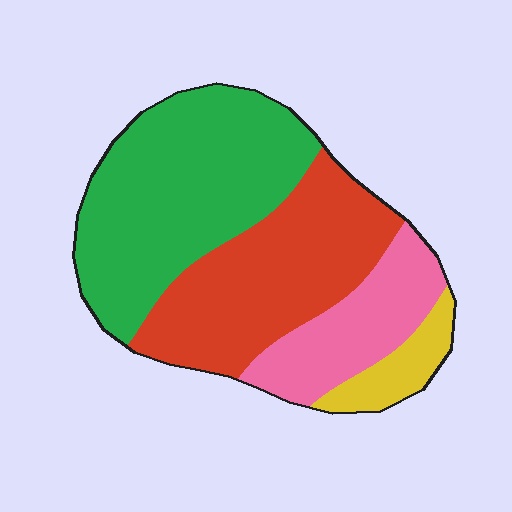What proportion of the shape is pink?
Pink covers around 20% of the shape.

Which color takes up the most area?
Green, at roughly 40%.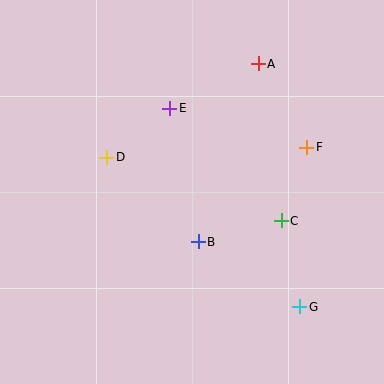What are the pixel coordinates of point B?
Point B is at (198, 242).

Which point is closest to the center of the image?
Point B at (198, 242) is closest to the center.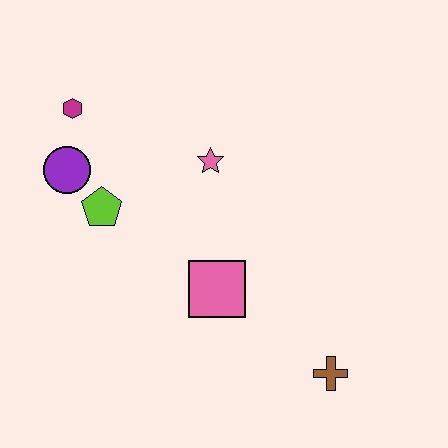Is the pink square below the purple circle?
Yes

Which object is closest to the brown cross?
The pink square is closest to the brown cross.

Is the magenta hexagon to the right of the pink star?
No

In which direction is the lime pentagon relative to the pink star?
The lime pentagon is to the left of the pink star.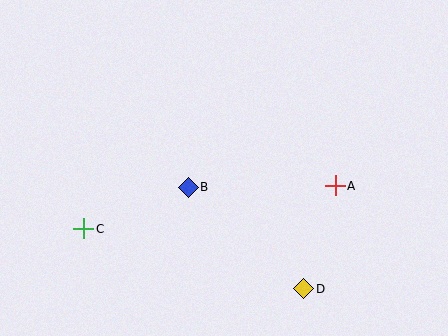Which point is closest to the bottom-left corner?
Point C is closest to the bottom-left corner.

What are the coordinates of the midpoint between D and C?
The midpoint between D and C is at (194, 259).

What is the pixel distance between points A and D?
The distance between A and D is 108 pixels.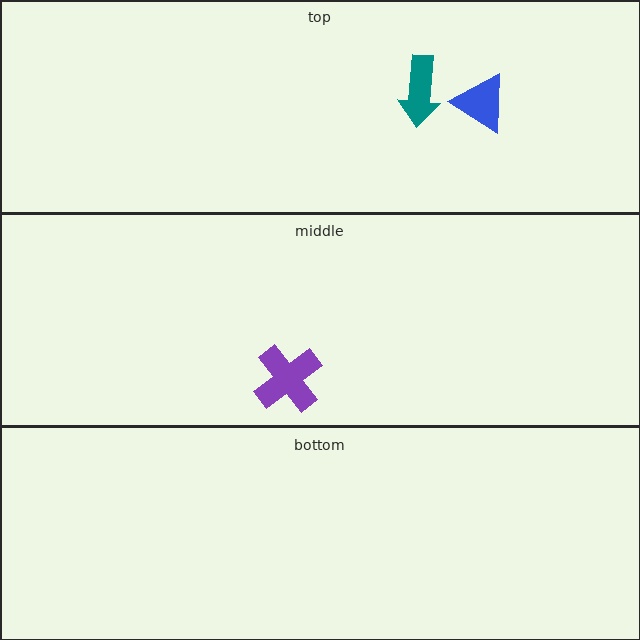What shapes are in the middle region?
The purple cross.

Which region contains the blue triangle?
The top region.